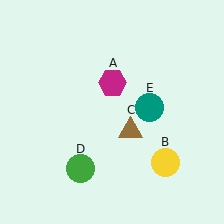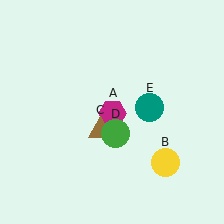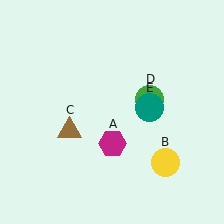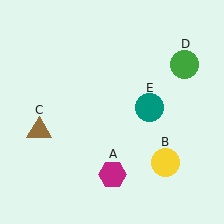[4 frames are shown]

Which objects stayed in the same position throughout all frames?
Yellow circle (object B) and teal circle (object E) remained stationary.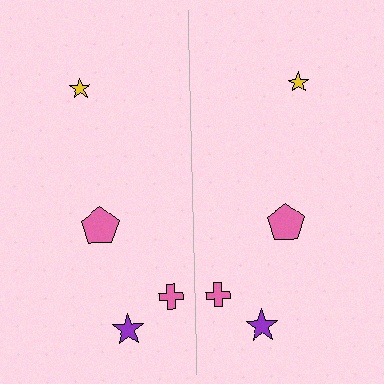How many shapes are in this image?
There are 8 shapes in this image.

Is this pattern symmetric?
Yes, this pattern has bilateral (reflection) symmetry.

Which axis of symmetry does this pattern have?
The pattern has a vertical axis of symmetry running through the center of the image.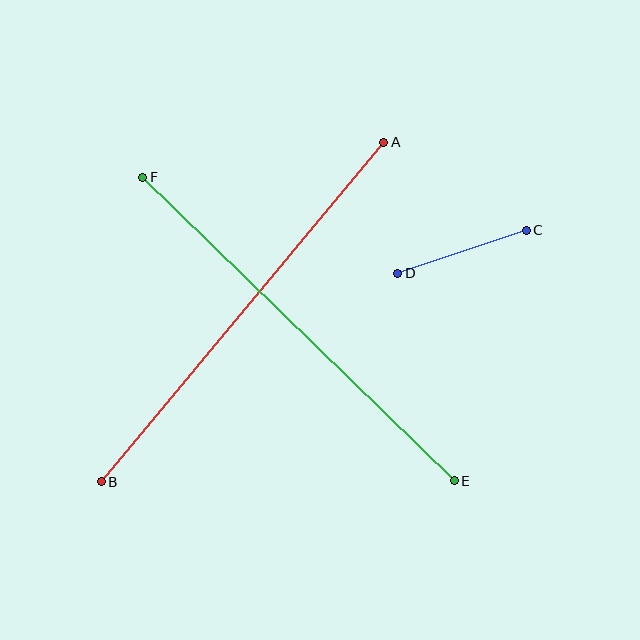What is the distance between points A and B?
The distance is approximately 442 pixels.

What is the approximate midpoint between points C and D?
The midpoint is at approximately (462, 252) pixels.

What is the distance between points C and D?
The distance is approximately 135 pixels.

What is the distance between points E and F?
The distance is approximately 435 pixels.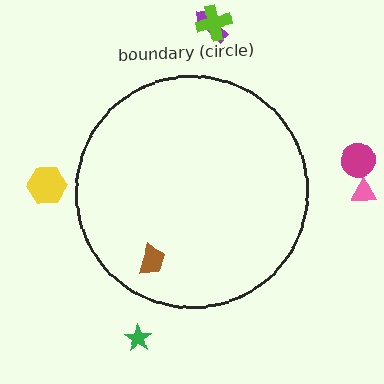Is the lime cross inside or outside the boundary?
Outside.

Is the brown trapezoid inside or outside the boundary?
Inside.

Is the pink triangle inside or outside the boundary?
Outside.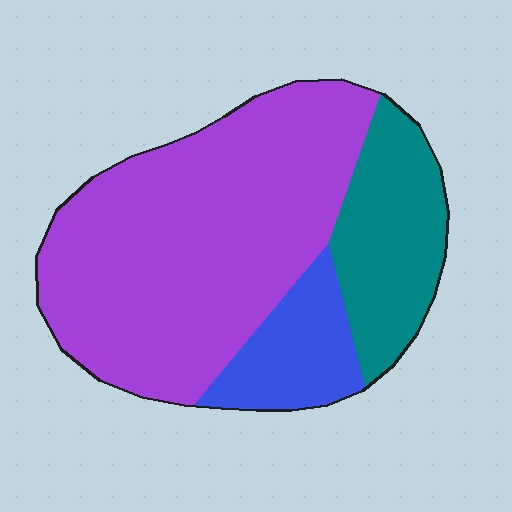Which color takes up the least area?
Blue, at roughly 15%.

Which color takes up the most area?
Purple, at roughly 65%.